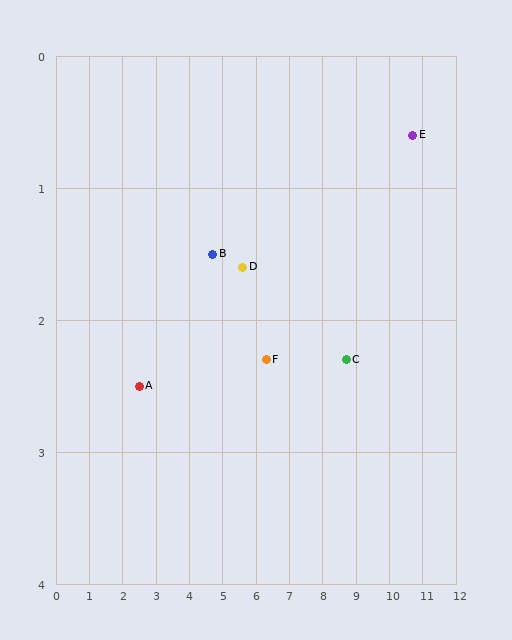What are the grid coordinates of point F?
Point F is at approximately (6.3, 2.3).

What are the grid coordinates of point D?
Point D is at approximately (5.6, 1.6).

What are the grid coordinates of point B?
Point B is at approximately (4.7, 1.5).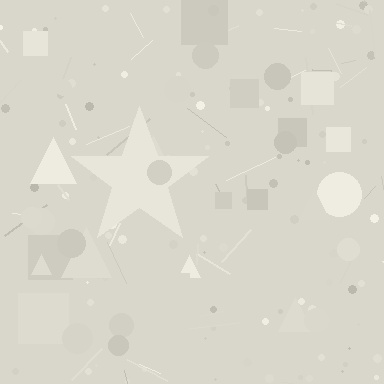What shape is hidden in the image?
A star is hidden in the image.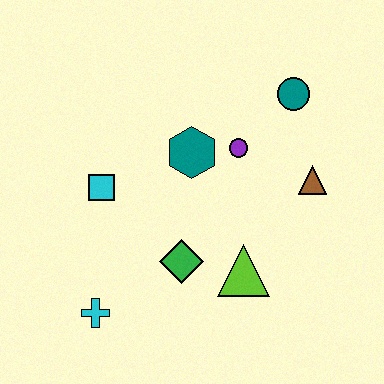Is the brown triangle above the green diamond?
Yes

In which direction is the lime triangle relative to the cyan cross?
The lime triangle is to the right of the cyan cross.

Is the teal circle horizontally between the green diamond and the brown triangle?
Yes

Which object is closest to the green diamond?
The lime triangle is closest to the green diamond.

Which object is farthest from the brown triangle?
The cyan cross is farthest from the brown triangle.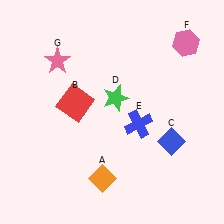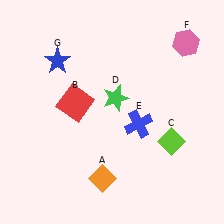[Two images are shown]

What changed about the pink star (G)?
In Image 1, G is pink. In Image 2, it changed to blue.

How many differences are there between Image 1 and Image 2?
There are 2 differences between the two images.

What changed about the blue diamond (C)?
In Image 1, C is blue. In Image 2, it changed to lime.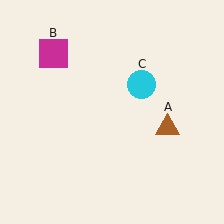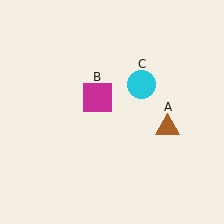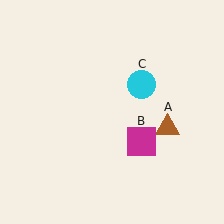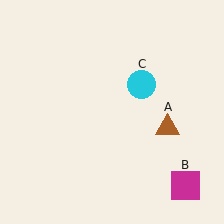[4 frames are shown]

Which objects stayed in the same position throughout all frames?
Brown triangle (object A) and cyan circle (object C) remained stationary.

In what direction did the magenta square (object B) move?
The magenta square (object B) moved down and to the right.